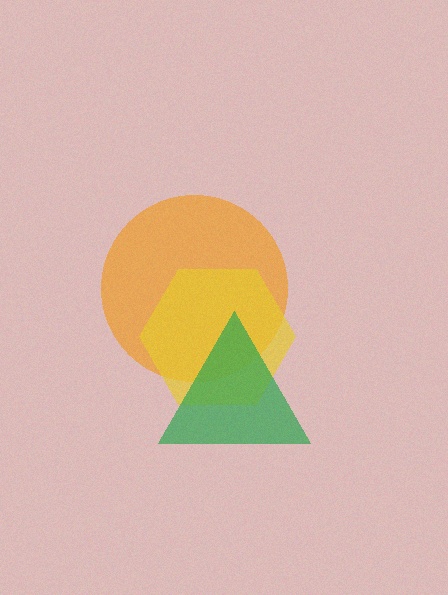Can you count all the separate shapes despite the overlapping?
Yes, there are 3 separate shapes.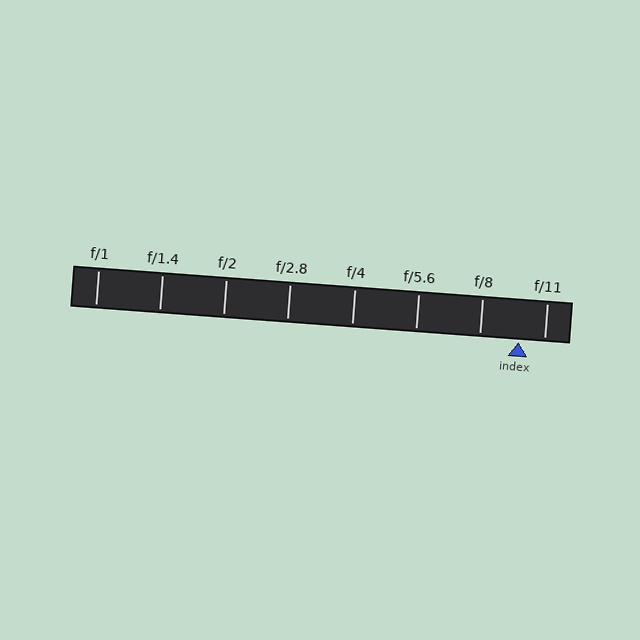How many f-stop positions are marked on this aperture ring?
There are 8 f-stop positions marked.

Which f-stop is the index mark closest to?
The index mark is closest to f/11.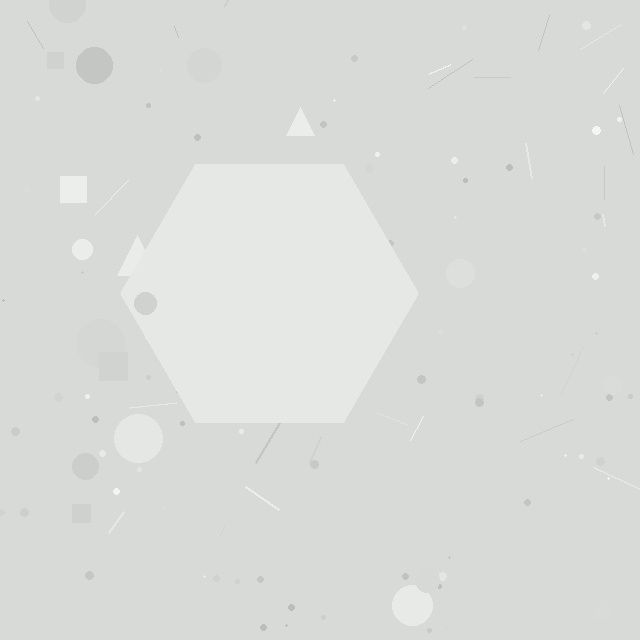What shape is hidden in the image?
A hexagon is hidden in the image.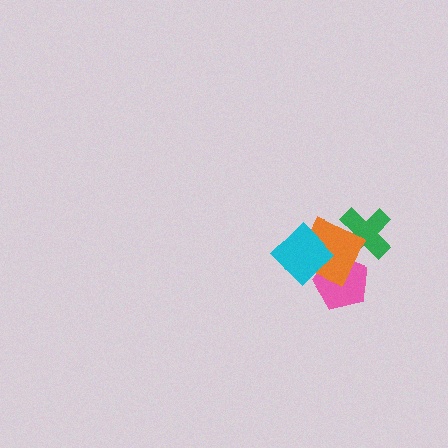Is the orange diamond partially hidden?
Yes, it is partially covered by another shape.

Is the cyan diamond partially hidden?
No, no other shape covers it.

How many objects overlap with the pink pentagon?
2 objects overlap with the pink pentagon.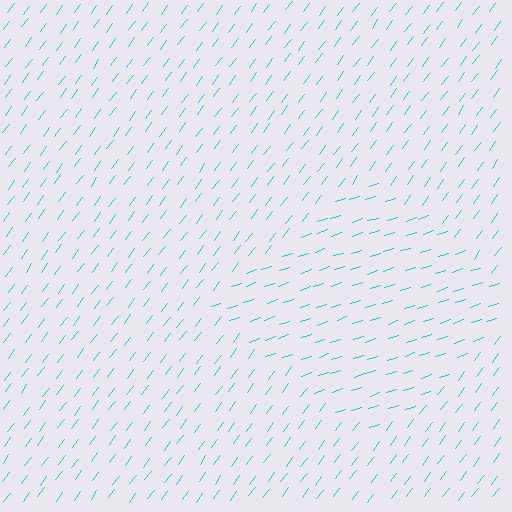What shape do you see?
I see a diamond.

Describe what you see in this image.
The image is filled with small cyan line segments. A diamond region in the image has lines oriented differently from the surrounding lines, creating a visible texture boundary.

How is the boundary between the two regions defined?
The boundary is defined purely by a change in line orientation (approximately 36 degrees difference). All lines are the same color and thickness.